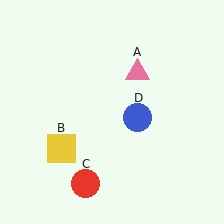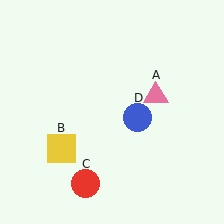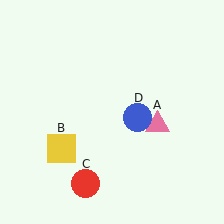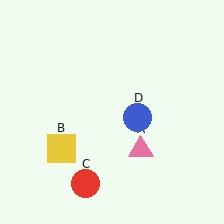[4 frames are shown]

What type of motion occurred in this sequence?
The pink triangle (object A) rotated clockwise around the center of the scene.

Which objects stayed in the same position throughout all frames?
Yellow square (object B) and red circle (object C) and blue circle (object D) remained stationary.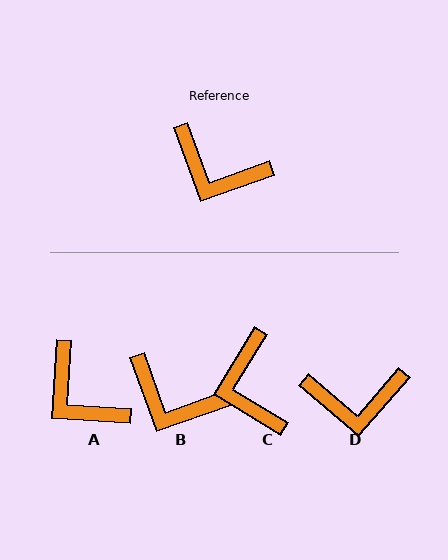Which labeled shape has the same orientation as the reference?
B.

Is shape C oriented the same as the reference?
No, it is off by about 51 degrees.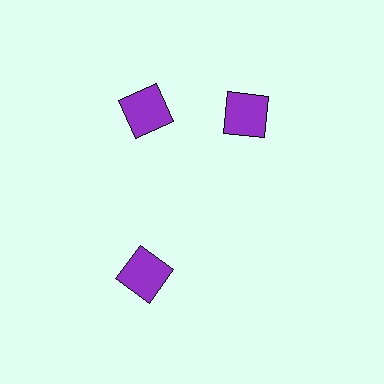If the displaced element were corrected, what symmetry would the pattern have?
It would have 3-fold rotational symmetry — the pattern would map onto itself every 120 degrees.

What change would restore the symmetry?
The symmetry would be restored by rotating it back into even spacing with its neighbors so that all 3 squares sit at equal angles and equal distance from the center.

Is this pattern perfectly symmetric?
No. The 3 purple squares are arranged in a ring, but one element near the 3 o'clock position is rotated out of alignment along the ring, breaking the 3-fold rotational symmetry.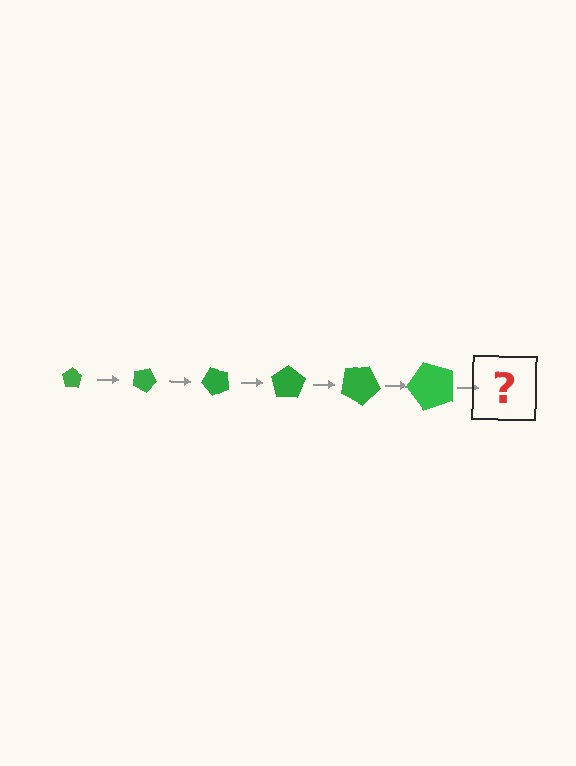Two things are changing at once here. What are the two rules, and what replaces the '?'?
The two rules are that the pentagon grows larger each step and it rotates 25 degrees each step. The '?' should be a pentagon, larger than the previous one and rotated 150 degrees from the start.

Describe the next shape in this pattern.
It should be a pentagon, larger than the previous one and rotated 150 degrees from the start.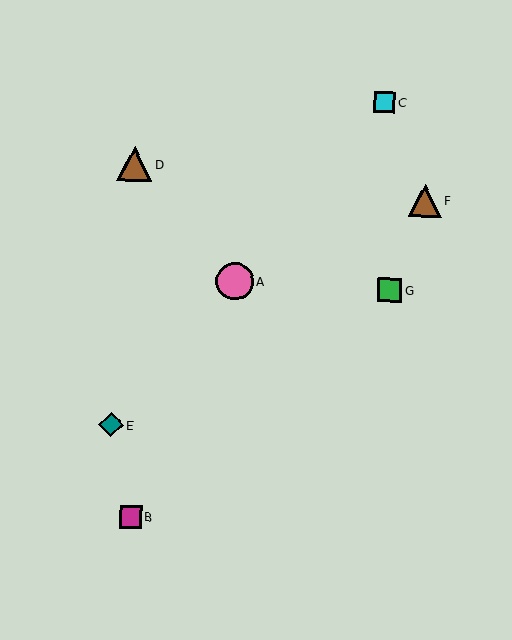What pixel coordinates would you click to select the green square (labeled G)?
Click at (390, 290) to select the green square G.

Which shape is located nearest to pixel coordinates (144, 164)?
The brown triangle (labeled D) at (134, 164) is nearest to that location.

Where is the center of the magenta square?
The center of the magenta square is at (130, 517).